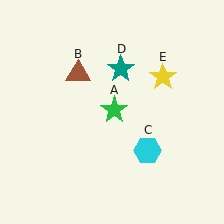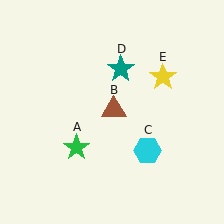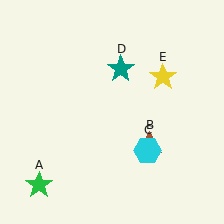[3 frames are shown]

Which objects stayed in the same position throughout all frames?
Cyan hexagon (object C) and teal star (object D) and yellow star (object E) remained stationary.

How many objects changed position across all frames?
2 objects changed position: green star (object A), brown triangle (object B).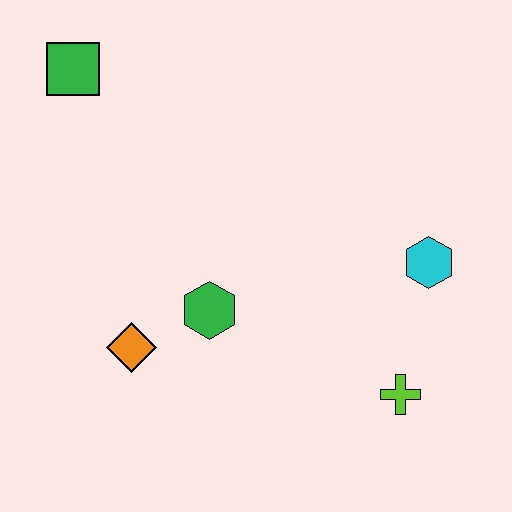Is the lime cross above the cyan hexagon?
No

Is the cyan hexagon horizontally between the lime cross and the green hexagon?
No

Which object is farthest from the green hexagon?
The green square is farthest from the green hexagon.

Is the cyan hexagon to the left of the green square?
No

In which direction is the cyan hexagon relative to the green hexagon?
The cyan hexagon is to the right of the green hexagon.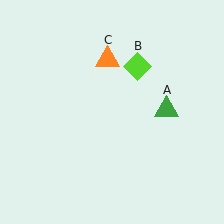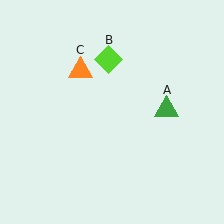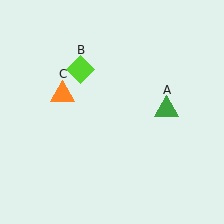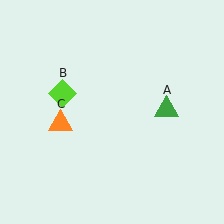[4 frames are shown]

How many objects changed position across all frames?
2 objects changed position: lime diamond (object B), orange triangle (object C).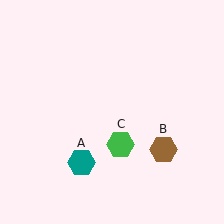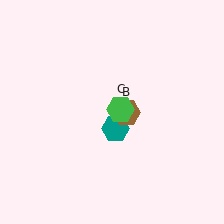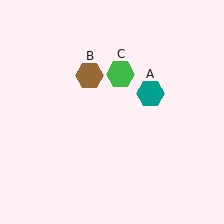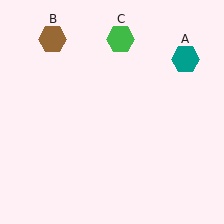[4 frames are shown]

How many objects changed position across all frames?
3 objects changed position: teal hexagon (object A), brown hexagon (object B), green hexagon (object C).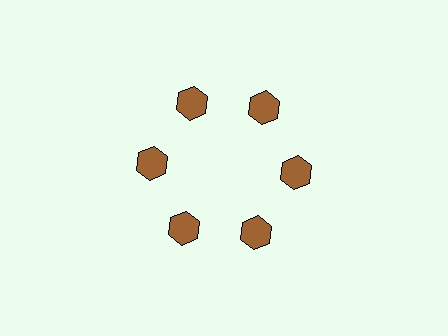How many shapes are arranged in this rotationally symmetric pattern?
There are 6 shapes, arranged in 6 groups of 1.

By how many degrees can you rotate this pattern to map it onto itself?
The pattern maps onto itself every 60 degrees of rotation.